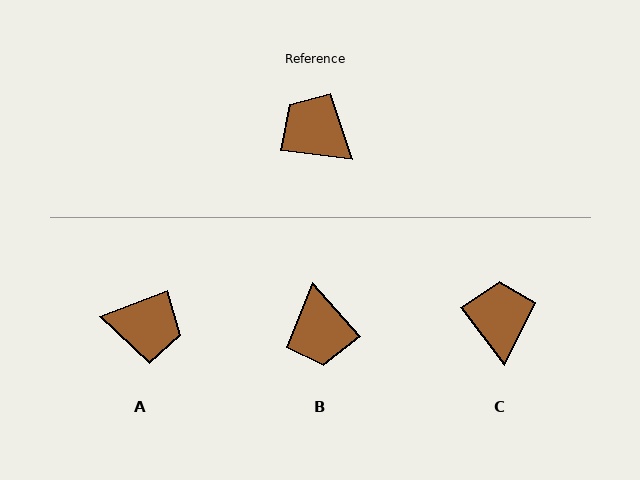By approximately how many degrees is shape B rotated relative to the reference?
Approximately 139 degrees counter-clockwise.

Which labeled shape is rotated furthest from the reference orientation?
A, about 152 degrees away.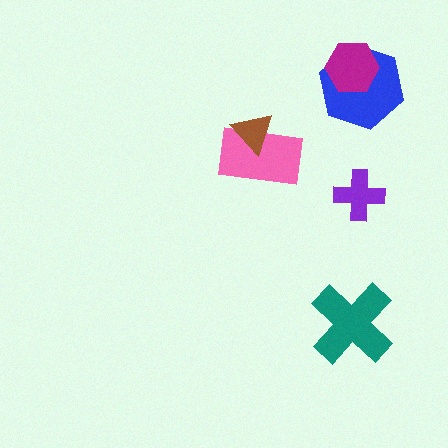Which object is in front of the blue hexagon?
The magenta hexagon is in front of the blue hexagon.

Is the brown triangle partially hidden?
No, no other shape covers it.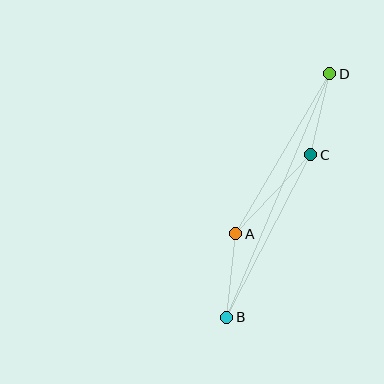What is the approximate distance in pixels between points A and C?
The distance between A and C is approximately 109 pixels.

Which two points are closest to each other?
Points C and D are closest to each other.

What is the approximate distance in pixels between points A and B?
The distance between A and B is approximately 84 pixels.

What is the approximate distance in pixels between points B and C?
The distance between B and C is approximately 183 pixels.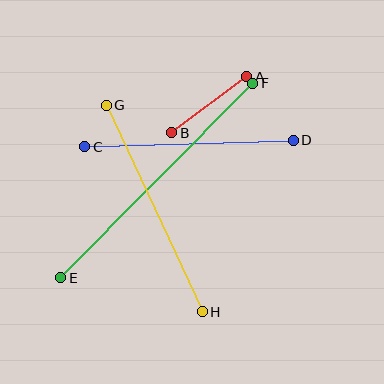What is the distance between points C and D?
The distance is approximately 209 pixels.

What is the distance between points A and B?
The distance is approximately 94 pixels.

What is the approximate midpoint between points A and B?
The midpoint is at approximately (209, 105) pixels.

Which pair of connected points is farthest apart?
Points E and F are farthest apart.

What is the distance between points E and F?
The distance is approximately 273 pixels.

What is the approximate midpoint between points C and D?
The midpoint is at approximately (189, 143) pixels.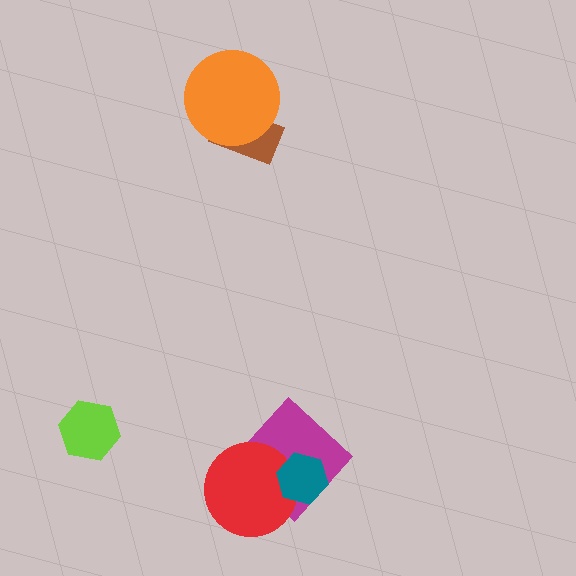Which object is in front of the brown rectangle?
The orange circle is in front of the brown rectangle.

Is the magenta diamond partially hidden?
Yes, it is partially covered by another shape.